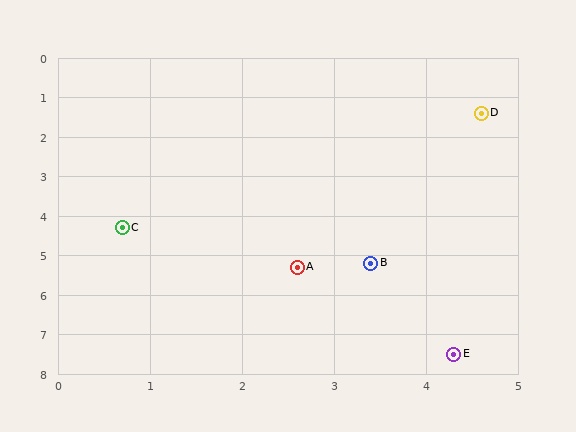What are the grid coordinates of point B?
Point B is at approximately (3.4, 5.2).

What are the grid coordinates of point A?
Point A is at approximately (2.6, 5.3).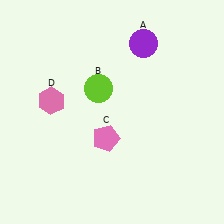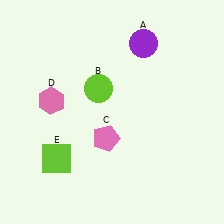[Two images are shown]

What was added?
A lime square (E) was added in Image 2.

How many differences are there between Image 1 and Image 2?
There is 1 difference between the two images.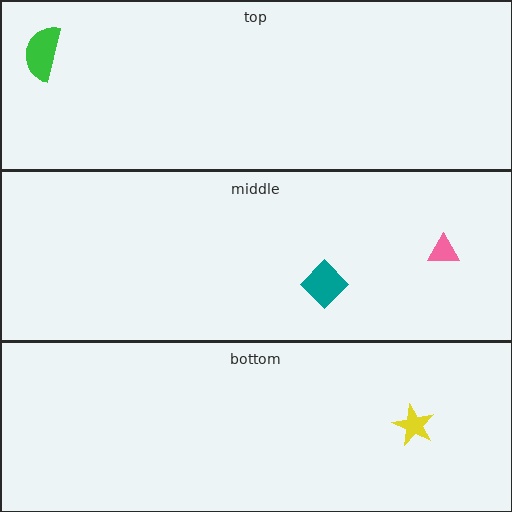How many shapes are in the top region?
1.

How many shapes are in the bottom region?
1.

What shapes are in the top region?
The green semicircle.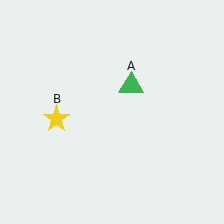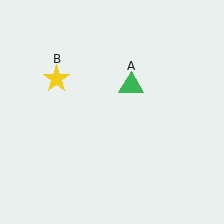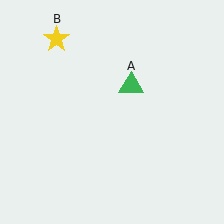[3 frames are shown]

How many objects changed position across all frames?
1 object changed position: yellow star (object B).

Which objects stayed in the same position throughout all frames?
Green triangle (object A) remained stationary.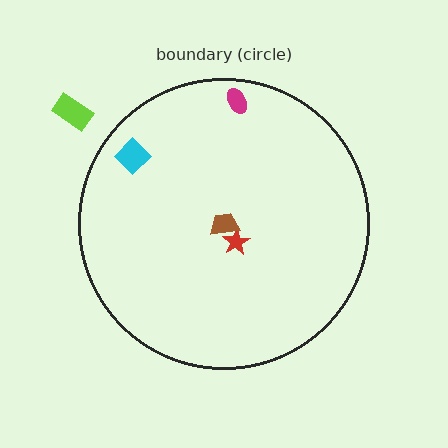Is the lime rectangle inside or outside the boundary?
Outside.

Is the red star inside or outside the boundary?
Inside.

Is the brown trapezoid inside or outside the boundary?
Inside.